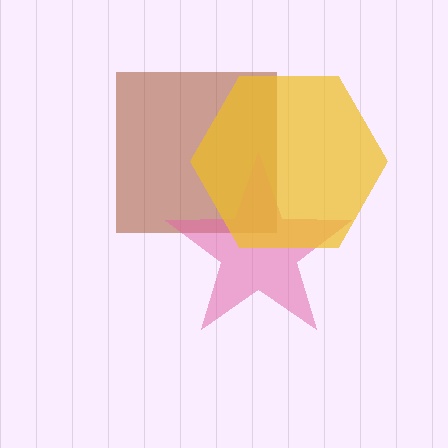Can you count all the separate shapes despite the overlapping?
Yes, there are 3 separate shapes.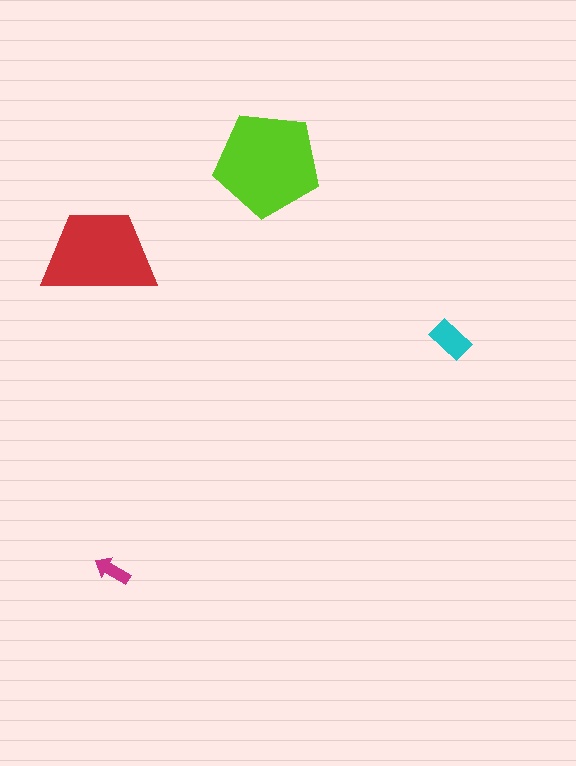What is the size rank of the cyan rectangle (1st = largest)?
3rd.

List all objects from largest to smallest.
The lime pentagon, the red trapezoid, the cyan rectangle, the magenta arrow.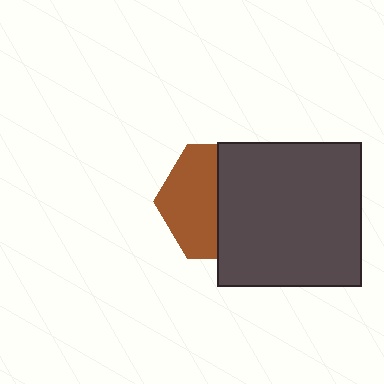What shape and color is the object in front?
The object in front is a dark gray square.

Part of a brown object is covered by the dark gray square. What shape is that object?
It is a hexagon.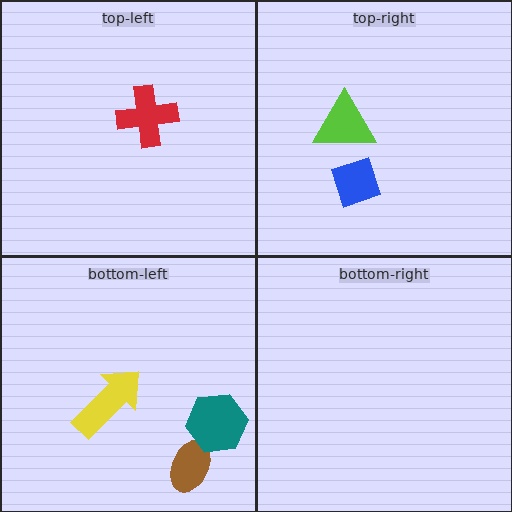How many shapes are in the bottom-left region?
3.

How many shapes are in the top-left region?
1.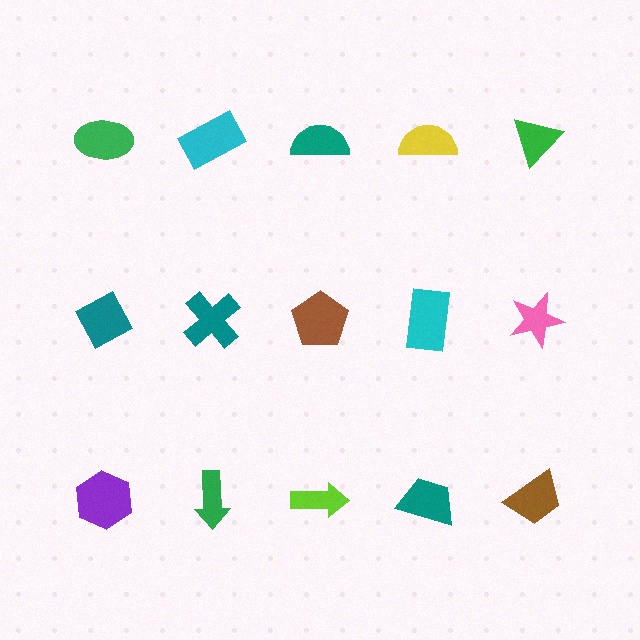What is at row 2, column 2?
A teal cross.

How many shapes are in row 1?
5 shapes.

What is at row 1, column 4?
A yellow semicircle.